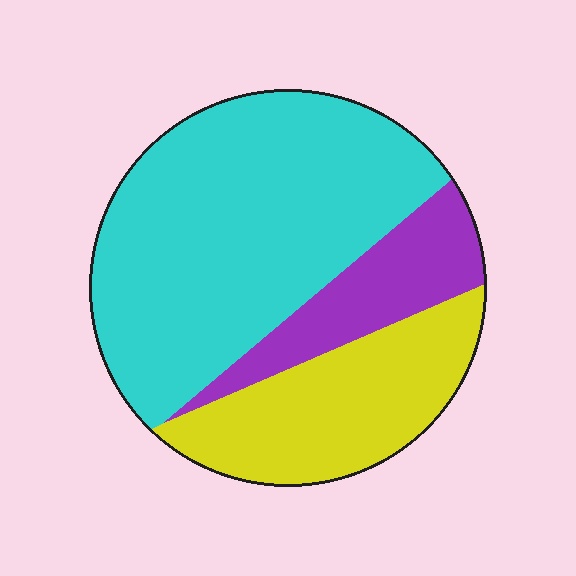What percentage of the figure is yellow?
Yellow covers about 25% of the figure.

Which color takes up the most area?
Cyan, at roughly 55%.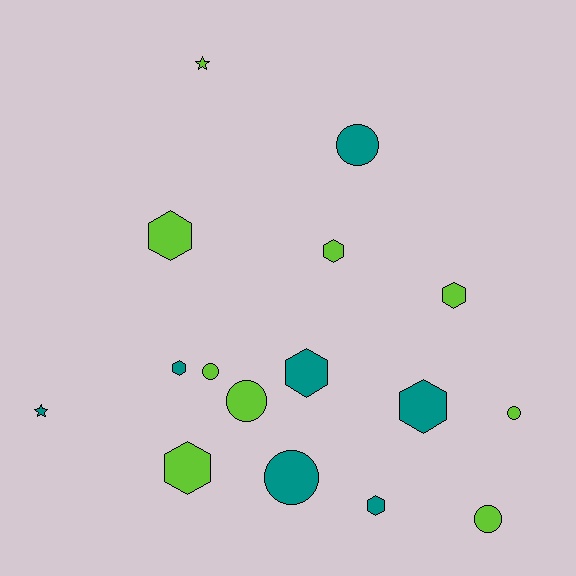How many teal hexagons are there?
There are 4 teal hexagons.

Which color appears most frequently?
Lime, with 9 objects.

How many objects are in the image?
There are 16 objects.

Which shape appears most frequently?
Hexagon, with 8 objects.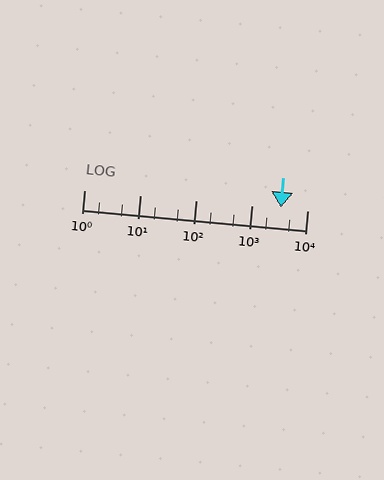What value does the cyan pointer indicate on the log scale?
The pointer indicates approximately 3300.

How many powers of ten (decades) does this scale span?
The scale spans 4 decades, from 1 to 10000.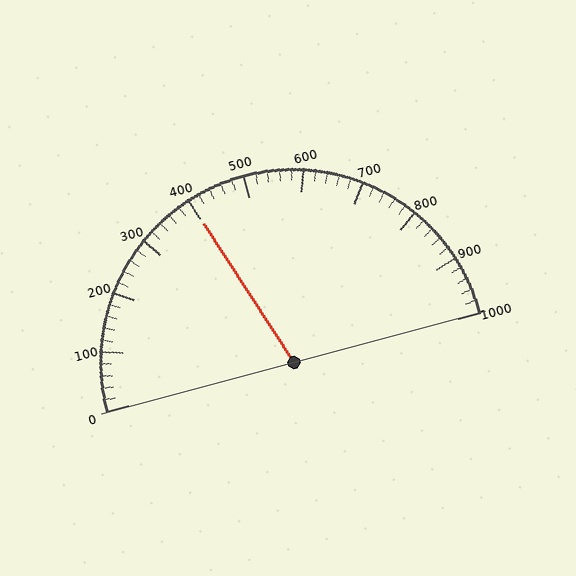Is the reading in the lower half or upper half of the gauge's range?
The reading is in the lower half of the range (0 to 1000).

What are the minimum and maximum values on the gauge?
The gauge ranges from 0 to 1000.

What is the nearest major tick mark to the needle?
The nearest major tick mark is 400.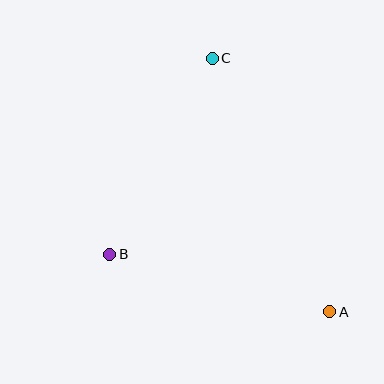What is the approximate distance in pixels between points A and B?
The distance between A and B is approximately 227 pixels.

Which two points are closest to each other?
Points B and C are closest to each other.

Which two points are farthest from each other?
Points A and C are farthest from each other.